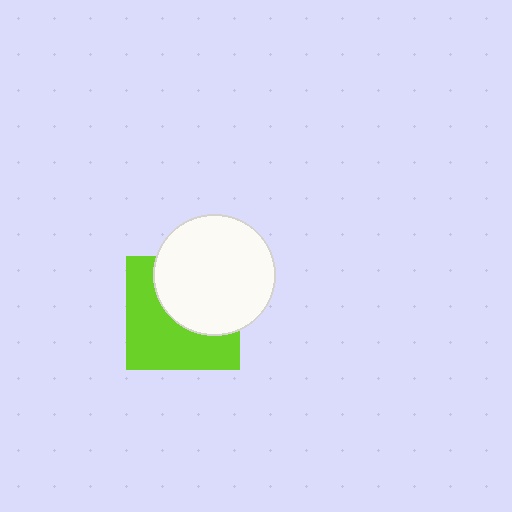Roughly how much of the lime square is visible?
About half of it is visible (roughly 53%).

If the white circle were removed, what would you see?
You would see the complete lime square.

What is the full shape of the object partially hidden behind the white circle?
The partially hidden object is a lime square.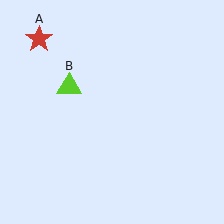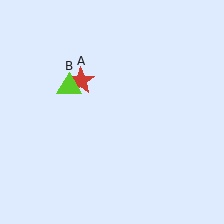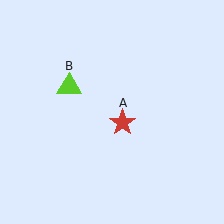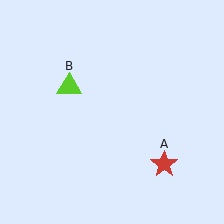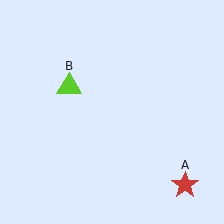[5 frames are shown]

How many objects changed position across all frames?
1 object changed position: red star (object A).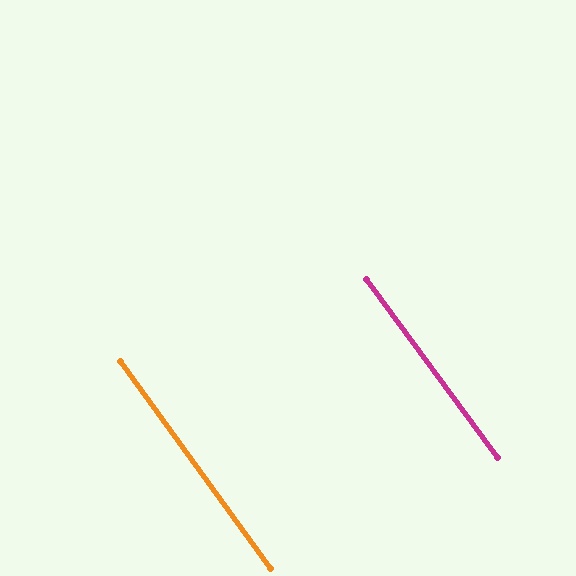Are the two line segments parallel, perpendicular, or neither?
Parallel — their directions differ by only 0.5°.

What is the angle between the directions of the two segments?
Approximately 0 degrees.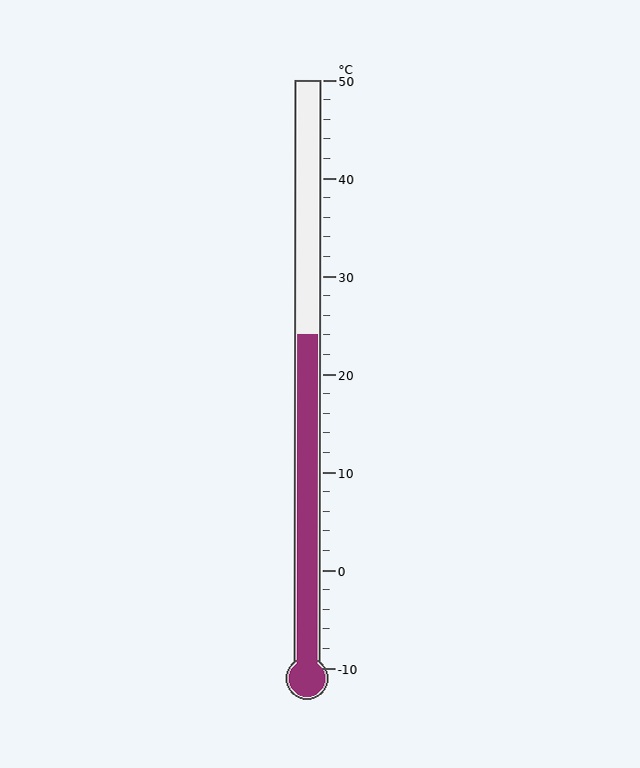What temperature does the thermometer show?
The thermometer shows approximately 24°C.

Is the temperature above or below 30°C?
The temperature is below 30°C.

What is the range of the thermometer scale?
The thermometer scale ranges from -10°C to 50°C.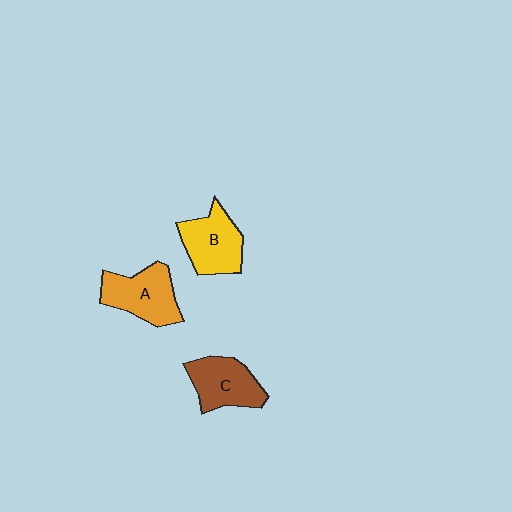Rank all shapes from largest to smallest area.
From largest to smallest: A (orange), B (yellow), C (brown).